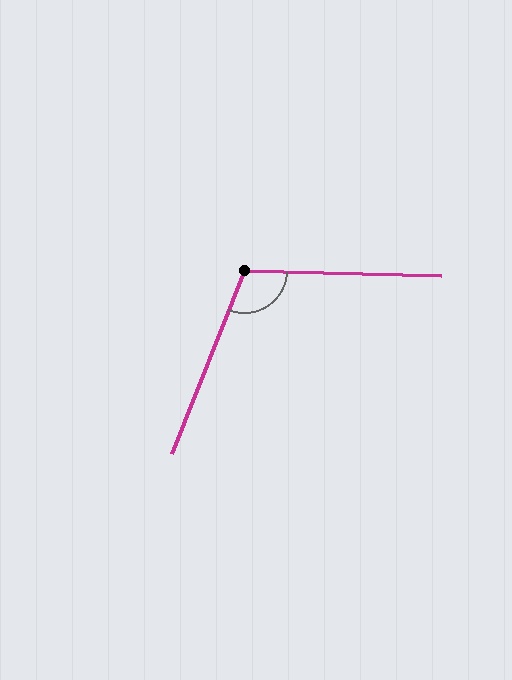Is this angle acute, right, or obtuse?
It is obtuse.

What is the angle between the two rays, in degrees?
Approximately 110 degrees.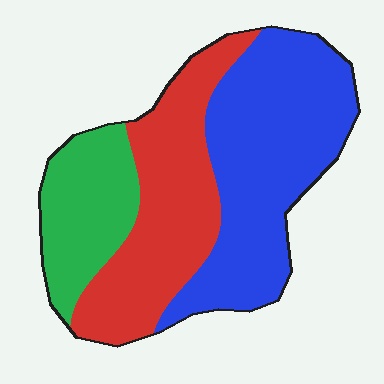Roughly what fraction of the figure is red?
Red takes up about one third (1/3) of the figure.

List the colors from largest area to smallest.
From largest to smallest: blue, red, green.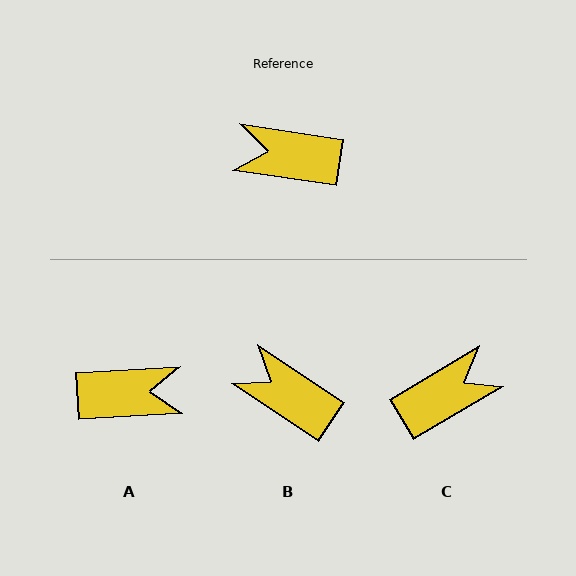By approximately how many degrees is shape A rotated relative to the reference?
Approximately 168 degrees clockwise.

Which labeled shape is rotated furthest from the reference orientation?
A, about 168 degrees away.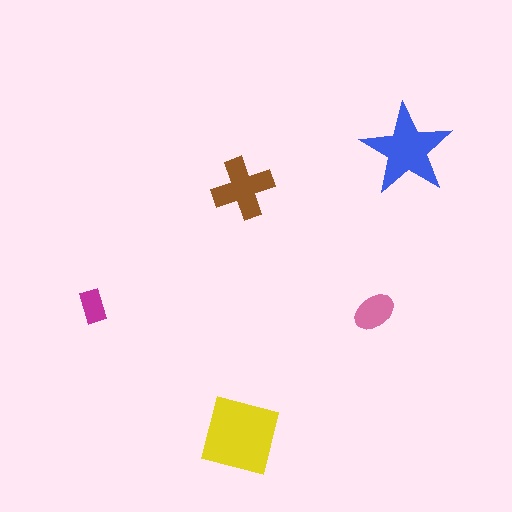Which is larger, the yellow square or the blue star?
The yellow square.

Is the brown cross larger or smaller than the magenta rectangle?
Larger.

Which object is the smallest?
The magenta rectangle.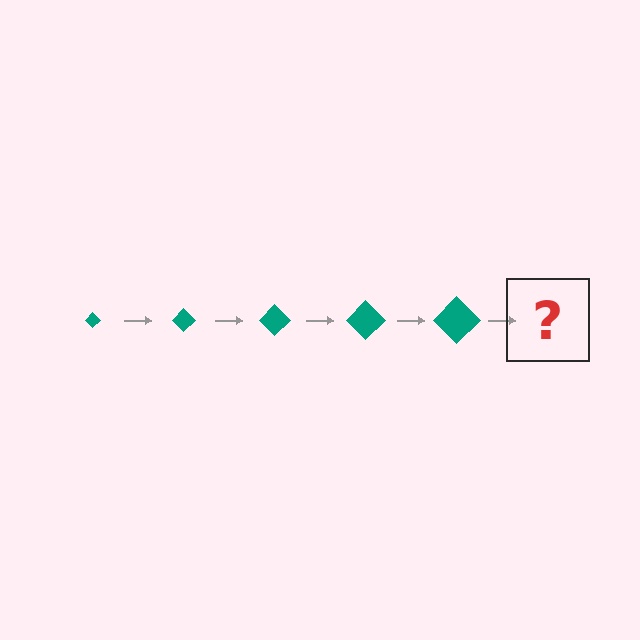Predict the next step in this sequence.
The next step is a teal diamond, larger than the previous one.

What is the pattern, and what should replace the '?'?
The pattern is that the diamond gets progressively larger each step. The '?' should be a teal diamond, larger than the previous one.